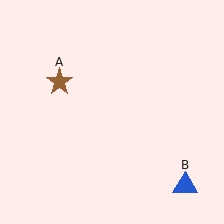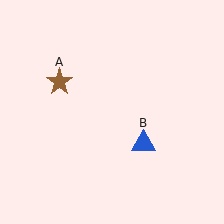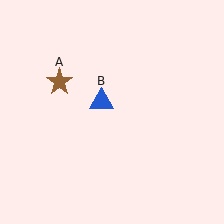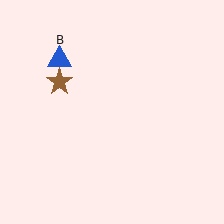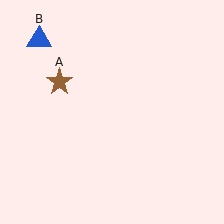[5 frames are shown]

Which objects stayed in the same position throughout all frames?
Brown star (object A) remained stationary.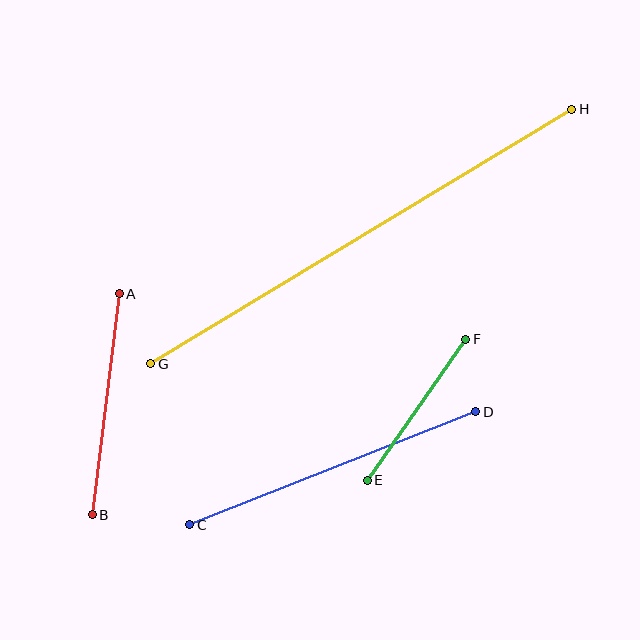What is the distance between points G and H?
The distance is approximately 492 pixels.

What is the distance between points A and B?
The distance is approximately 223 pixels.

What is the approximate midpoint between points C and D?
The midpoint is at approximately (333, 468) pixels.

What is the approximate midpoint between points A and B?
The midpoint is at approximately (106, 404) pixels.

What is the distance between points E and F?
The distance is approximately 172 pixels.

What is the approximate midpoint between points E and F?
The midpoint is at approximately (417, 410) pixels.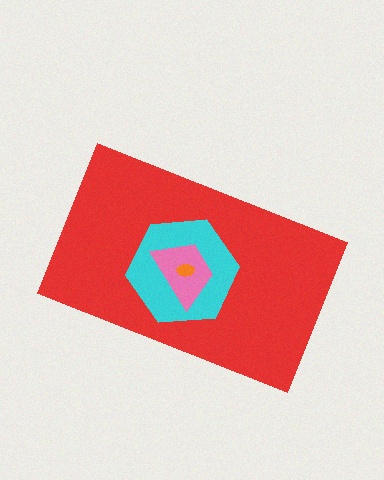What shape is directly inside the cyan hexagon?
The pink trapezoid.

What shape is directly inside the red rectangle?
The cyan hexagon.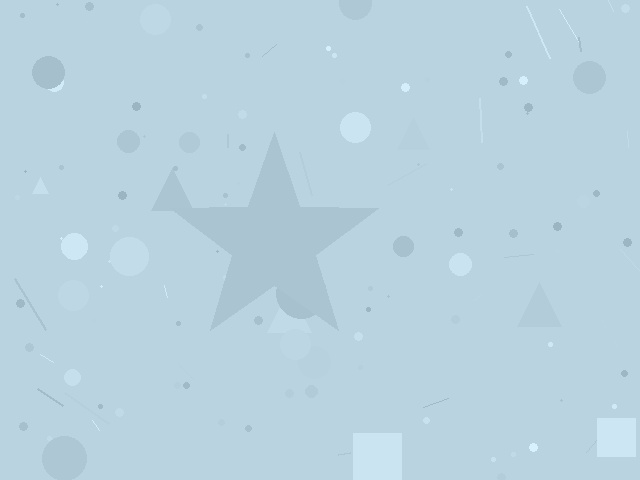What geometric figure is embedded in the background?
A star is embedded in the background.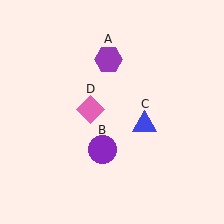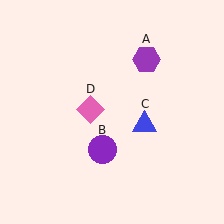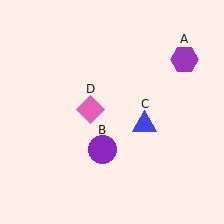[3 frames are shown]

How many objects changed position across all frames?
1 object changed position: purple hexagon (object A).